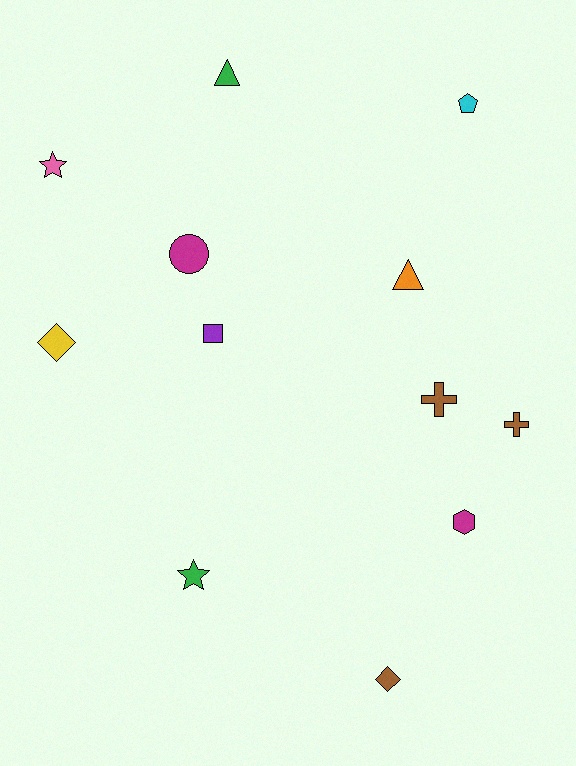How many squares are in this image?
There is 1 square.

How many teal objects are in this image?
There are no teal objects.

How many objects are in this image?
There are 12 objects.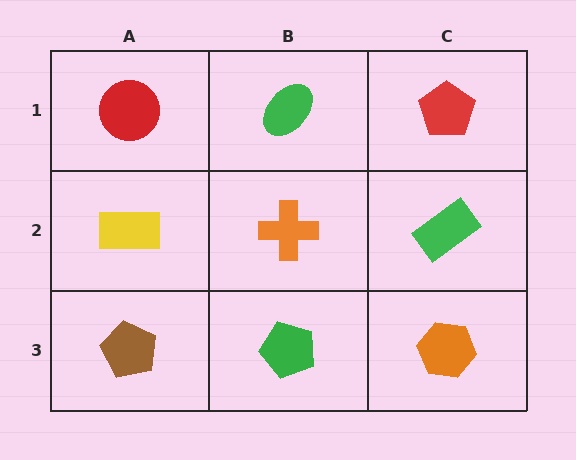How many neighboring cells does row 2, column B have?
4.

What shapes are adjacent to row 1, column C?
A green rectangle (row 2, column C), a green ellipse (row 1, column B).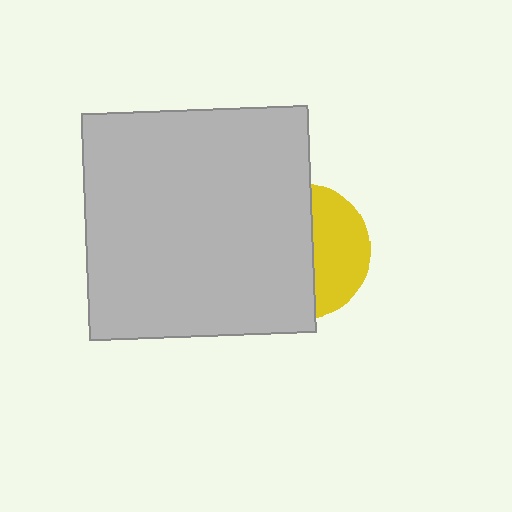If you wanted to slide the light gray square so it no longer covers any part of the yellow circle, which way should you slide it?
Slide it left — that is the most direct way to separate the two shapes.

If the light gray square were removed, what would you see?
You would see the complete yellow circle.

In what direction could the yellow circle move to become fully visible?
The yellow circle could move right. That would shift it out from behind the light gray square entirely.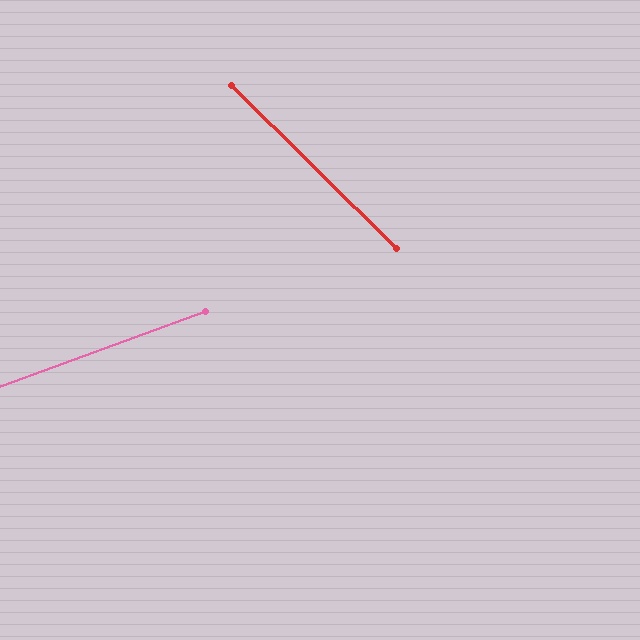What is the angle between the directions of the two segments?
Approximately 65 degrees.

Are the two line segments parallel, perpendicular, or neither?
Neither parallel nor perpendicular — they differ by about 65°.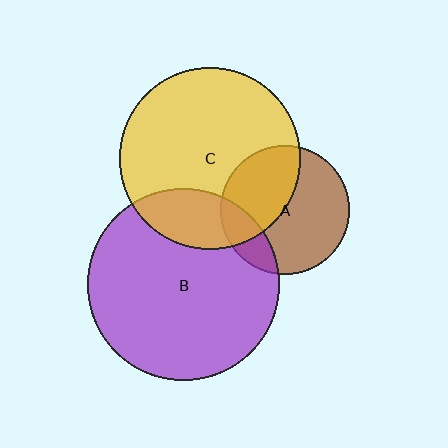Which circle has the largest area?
Circle B (purple).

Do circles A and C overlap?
Yes.